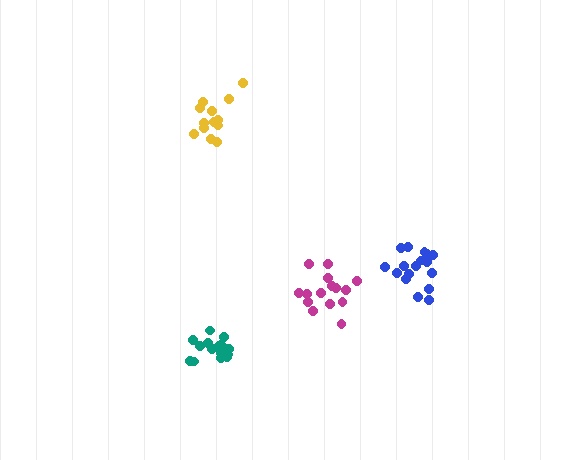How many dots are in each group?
Group 1: 15 dots, Group 2: 16 dots, Group 3: 13 dots, Group 4: 17 dots (61 total).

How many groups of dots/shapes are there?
There are 4 groups.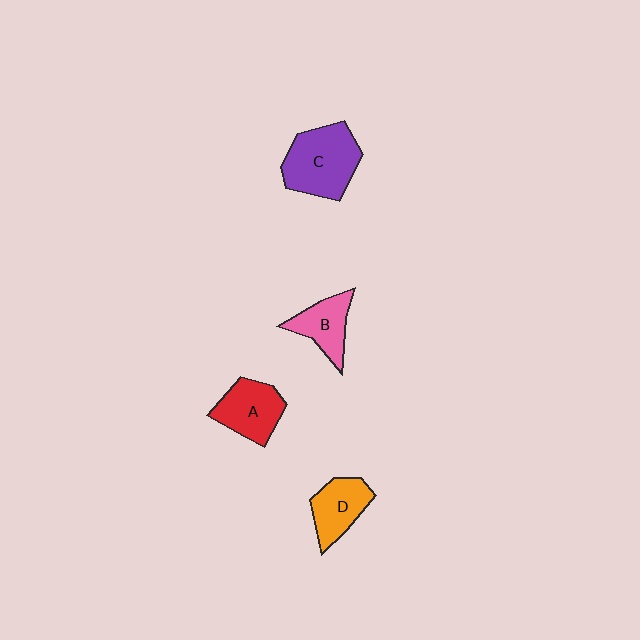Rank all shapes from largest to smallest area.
From largest to smallest: C (purple), A (red), D (orange), B (pink).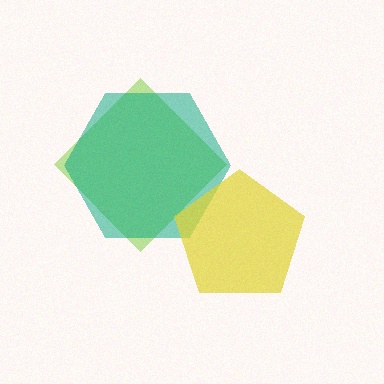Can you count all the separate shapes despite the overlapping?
Yes, there are 3 separate shapes.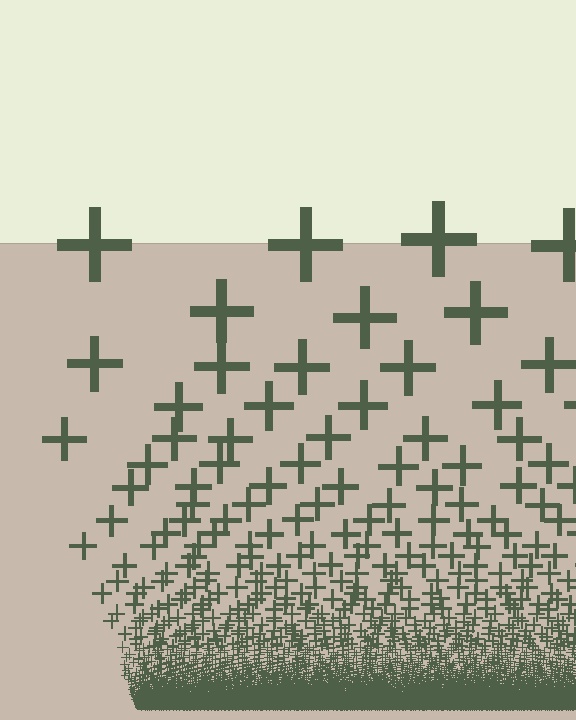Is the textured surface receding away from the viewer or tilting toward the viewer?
The surface appears to tilt toward the viewer. Texture elements get larger and sparser toward the top.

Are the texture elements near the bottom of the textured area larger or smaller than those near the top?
Smaller. The gradient is inverted — elements near the bottom are smaller and denser.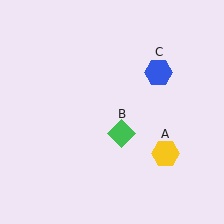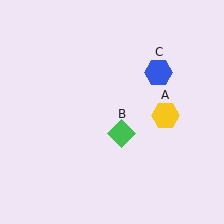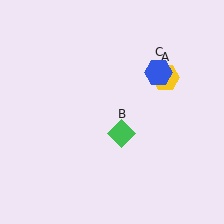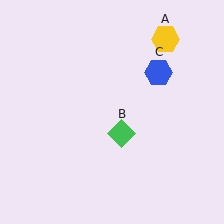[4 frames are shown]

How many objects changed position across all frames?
1 object changed position: yellow hexagon (object A).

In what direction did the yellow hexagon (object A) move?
The yellow hexagon (object A) moved up.